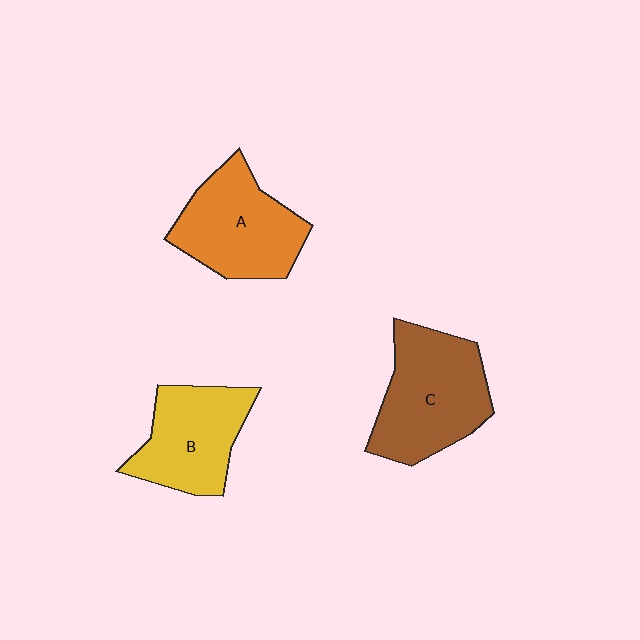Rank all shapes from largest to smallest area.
From largest to smallest: C (brown), A (orange), B (yellow).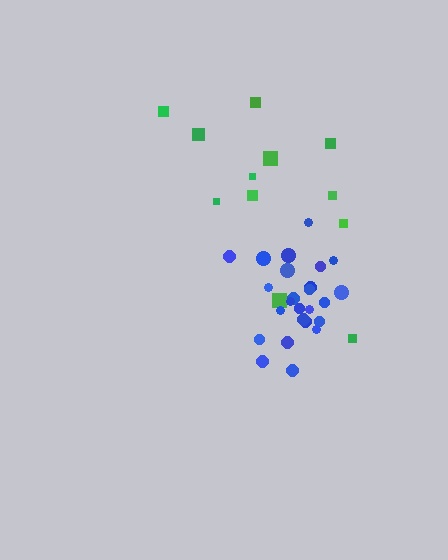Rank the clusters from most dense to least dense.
blue, green.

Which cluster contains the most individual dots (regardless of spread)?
Blue (26).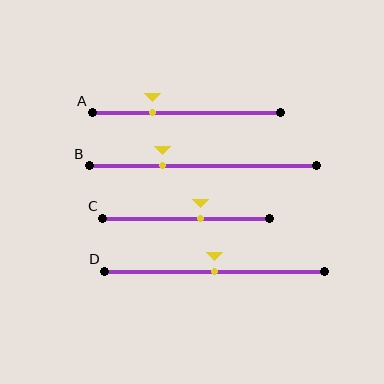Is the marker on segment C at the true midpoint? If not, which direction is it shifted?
No, the marker on segment C is shifted to the right by about 9% of the segment length.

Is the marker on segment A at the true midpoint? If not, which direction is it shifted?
No, the marker on segment A is shifted to the left by about 18% of the segment length.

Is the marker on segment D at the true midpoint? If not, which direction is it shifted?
Yes, the marker on segment D is at the true midpoint.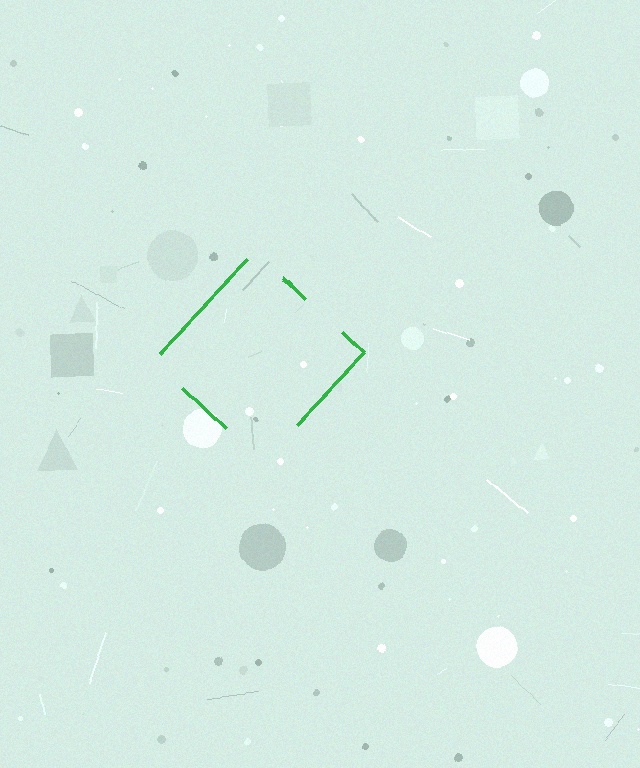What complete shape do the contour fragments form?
The contour fragments form a diamond.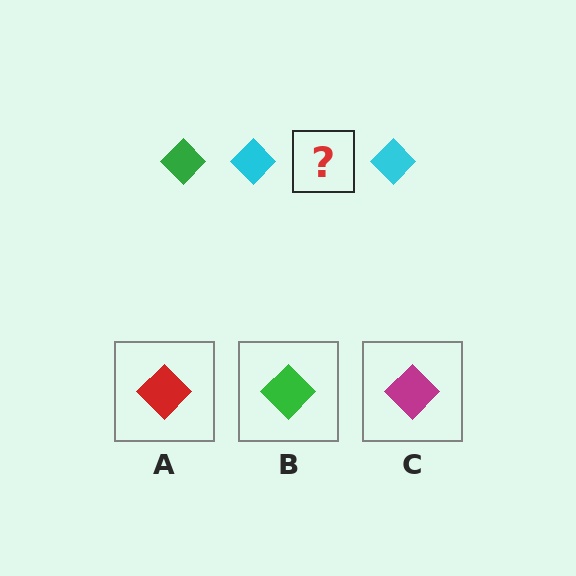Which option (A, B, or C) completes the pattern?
B.